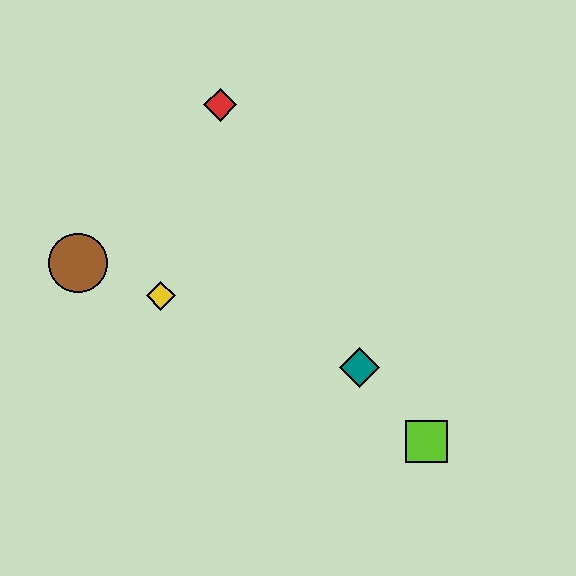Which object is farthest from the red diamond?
The lime square is farthest from the red diamond.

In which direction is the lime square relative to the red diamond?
The lime square is below the red diamond.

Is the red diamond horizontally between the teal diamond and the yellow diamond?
Yes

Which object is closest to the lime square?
The teal diamond is closest to the lime square.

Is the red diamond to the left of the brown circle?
No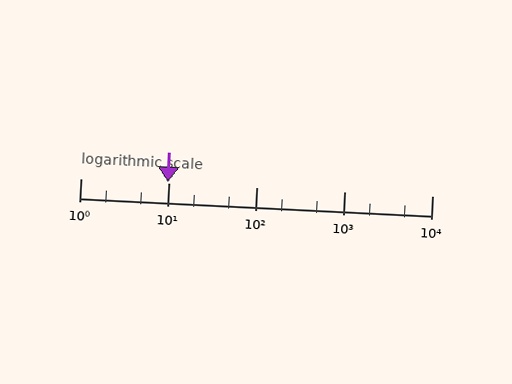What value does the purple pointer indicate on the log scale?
The pointer indicates approximately 9.8.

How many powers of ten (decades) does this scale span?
The scale spans 4 decades, from 1 to 10000.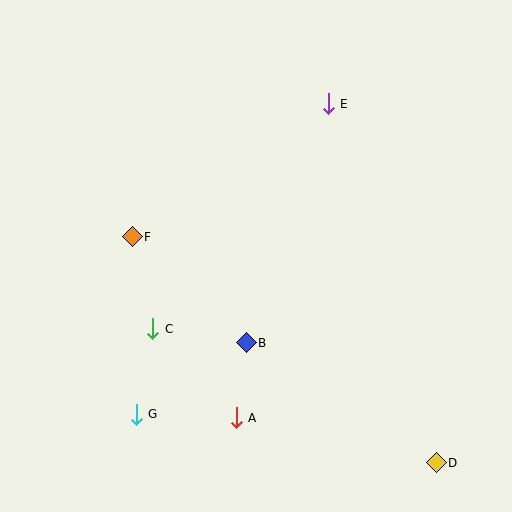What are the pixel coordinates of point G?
Point G is at (136, 414).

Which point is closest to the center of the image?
Point B at (246, 343) is closest to the center.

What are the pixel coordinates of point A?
Point A is at (236, 418).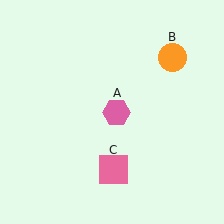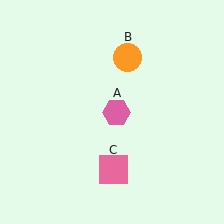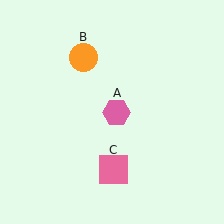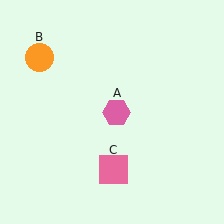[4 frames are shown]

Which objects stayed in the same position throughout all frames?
Pink hexagon (object A) and pink square (object C) remained stationary.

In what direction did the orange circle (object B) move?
The orange circle (object B) moved left.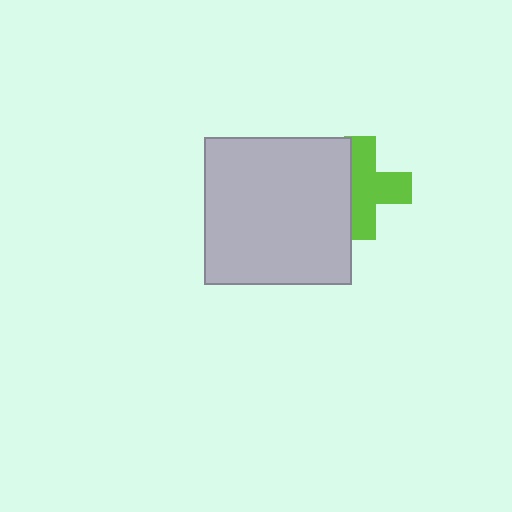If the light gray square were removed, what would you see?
You would see the complete lime cross.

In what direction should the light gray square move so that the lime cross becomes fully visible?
The light gray square should move left. That is the shortest direction to clear the overlap and leave the lime cross fully visible.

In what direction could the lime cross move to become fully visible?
The lime cross could move right. That would shift it out from behind the light gray square entirely.